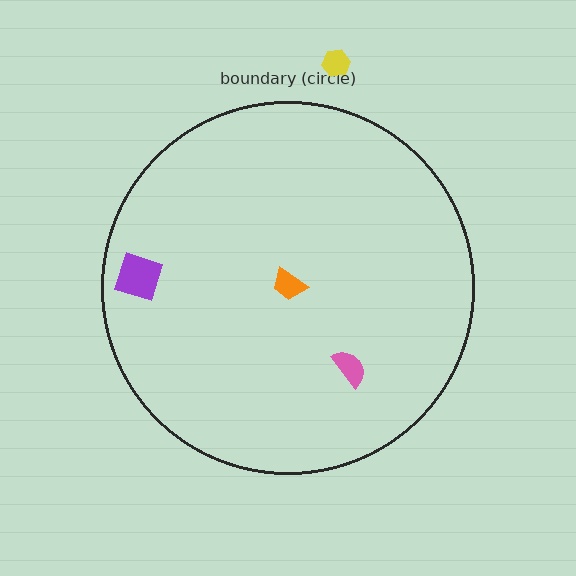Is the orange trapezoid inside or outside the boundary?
Inside.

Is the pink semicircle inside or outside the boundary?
Inside.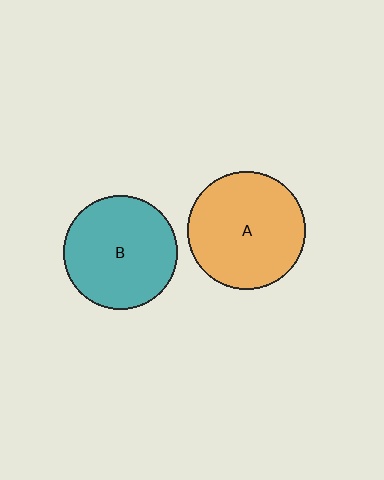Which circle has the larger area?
Circle A (orange).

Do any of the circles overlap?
No, none of the circles overlap.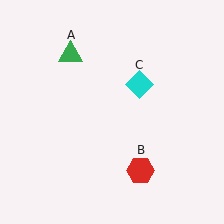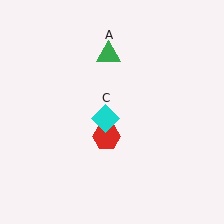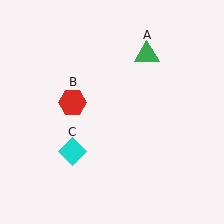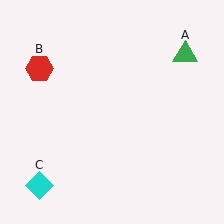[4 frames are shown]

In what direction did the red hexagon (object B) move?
The red hexagon (object B) moved up and to the left.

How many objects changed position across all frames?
3 objects changed position: green triangle (object A), red hexagon (object B), cyan diamond (object C).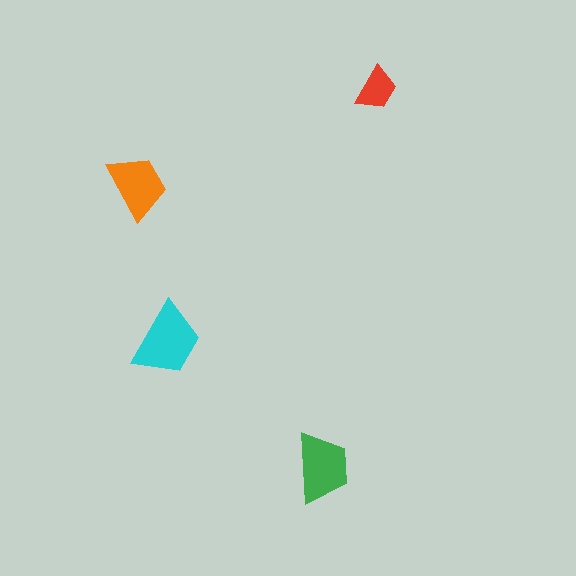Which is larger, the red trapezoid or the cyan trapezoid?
The cyan one.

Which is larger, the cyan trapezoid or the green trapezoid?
The cyan one.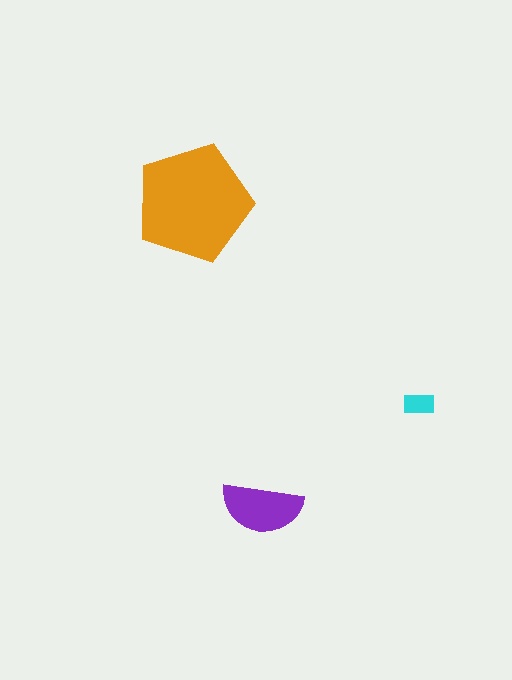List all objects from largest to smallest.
The orange pentagon, the purple semicircle, the cyan rectangle.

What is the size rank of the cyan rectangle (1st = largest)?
3rd.